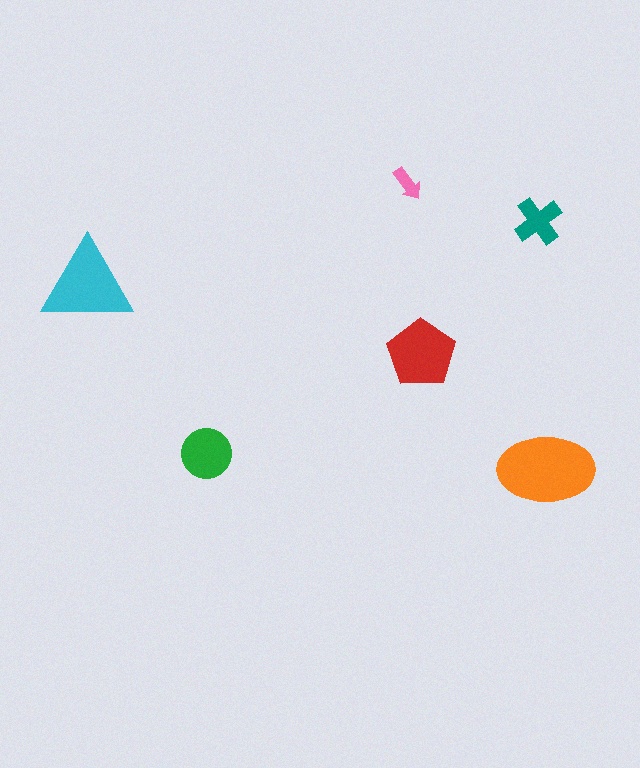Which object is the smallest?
The pink arrow.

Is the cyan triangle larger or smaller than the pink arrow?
Larger.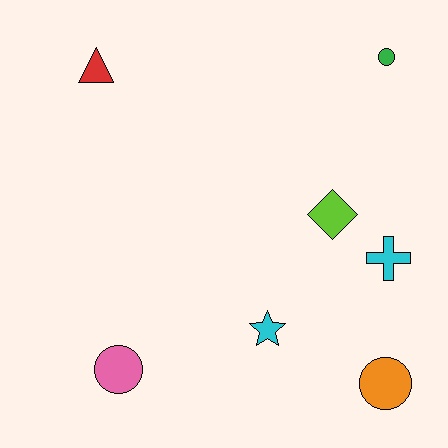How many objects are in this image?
There are 7 objects.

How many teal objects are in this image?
There are no teal objects.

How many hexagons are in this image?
There are no hexagons.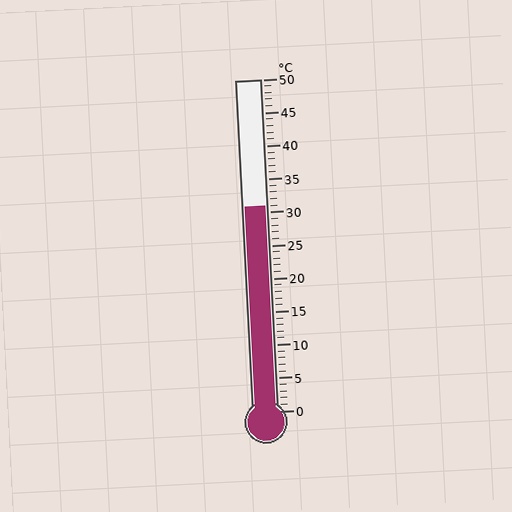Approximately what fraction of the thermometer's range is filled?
The thermometer is filled to approximately 60% of its range.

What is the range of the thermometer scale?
The thermometer scale ranges from 0°C to 50°C.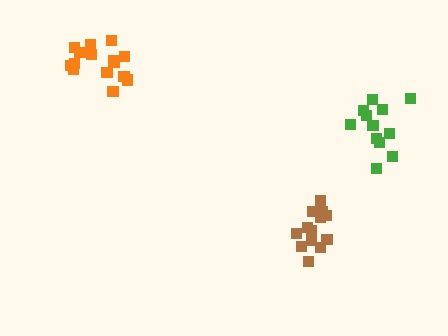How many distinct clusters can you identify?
There are 3 distinct clusters.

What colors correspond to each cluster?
The clusters are colored: green, brown, orange.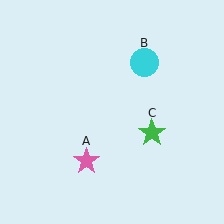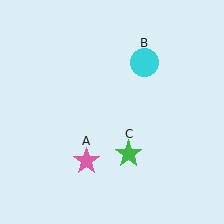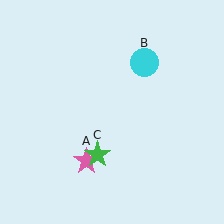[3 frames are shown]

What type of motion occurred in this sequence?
The green star (object C) rotated clockwise around the center of the scene.